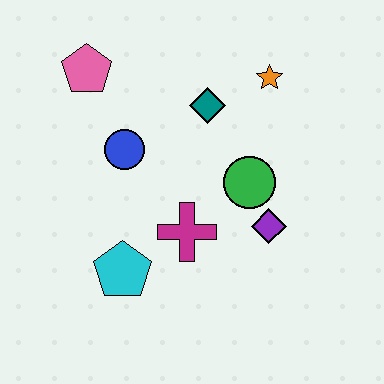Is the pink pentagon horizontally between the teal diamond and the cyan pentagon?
No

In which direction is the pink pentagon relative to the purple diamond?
The pink pentagon is to the left of the purple diamond.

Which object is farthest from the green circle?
The pink pentagon is farthest from the green circle.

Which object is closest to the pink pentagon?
The blue circle is closest to the pink pentagon.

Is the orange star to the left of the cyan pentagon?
No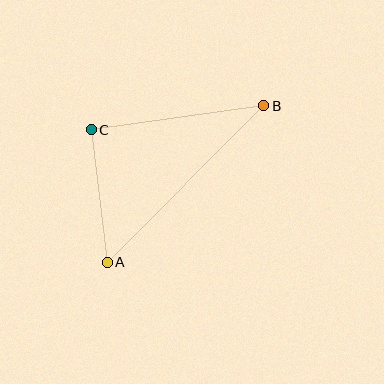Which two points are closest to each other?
Points A and C are closest to each other.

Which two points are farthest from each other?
Points A and B are farthest from each other.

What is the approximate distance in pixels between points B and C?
The distance between B and C is approximately 174 pixels.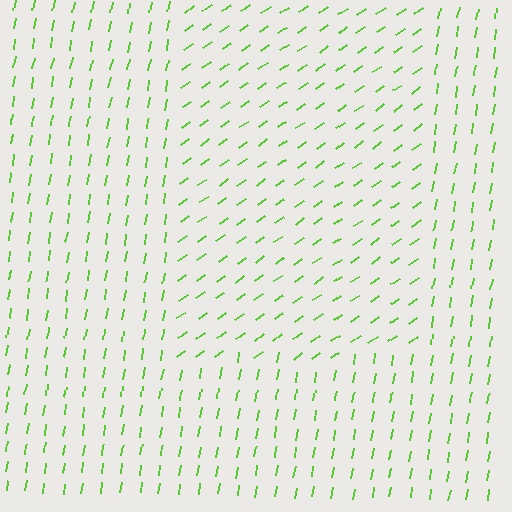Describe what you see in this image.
The image is filled with small lime line segments. A rectangle region in the image has lines oriented differently from the surrounding lines, creating a visible texture boundary.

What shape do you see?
I see a rectangle.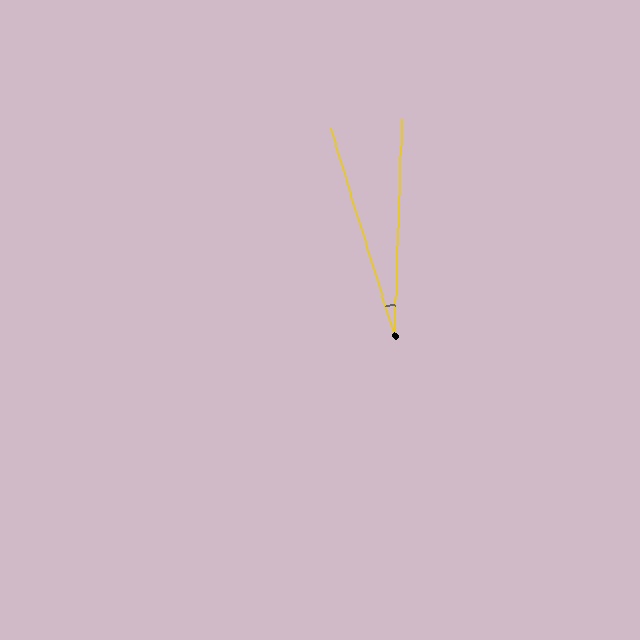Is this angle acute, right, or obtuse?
It is acute.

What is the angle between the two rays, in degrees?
Approximately 19 degrees.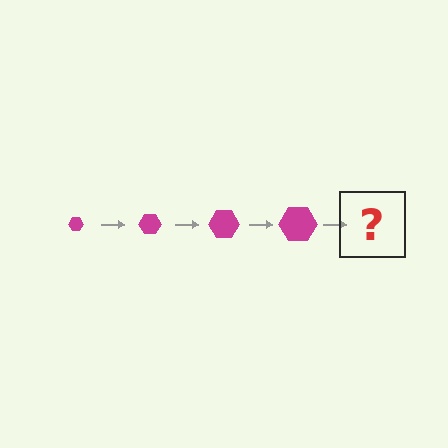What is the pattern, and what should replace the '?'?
The pattern is that the hexagon gets progressively larger each step. The '?' should be a magenta hexagon, larger than the previous one.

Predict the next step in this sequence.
The next step is a magenta hexagon, larger than the previous one.